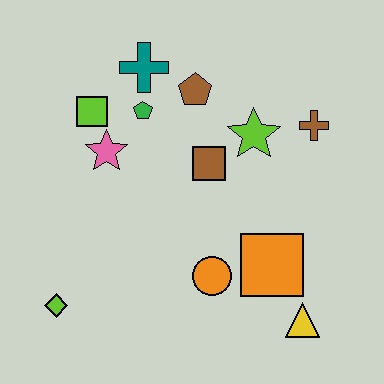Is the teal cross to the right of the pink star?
Yes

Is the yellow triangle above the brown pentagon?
No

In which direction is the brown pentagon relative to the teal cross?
The brown pentagon is to the right of the teal cross.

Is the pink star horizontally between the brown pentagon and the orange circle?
No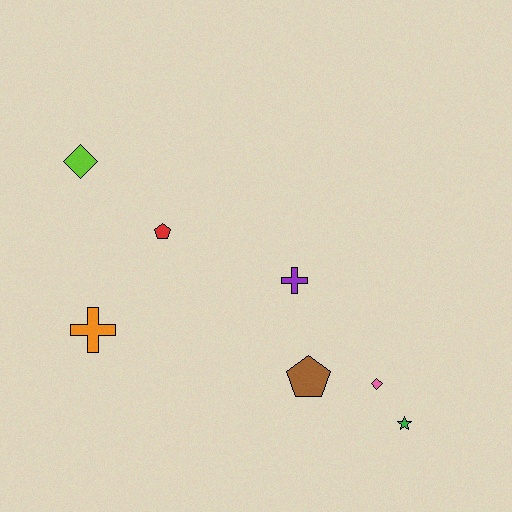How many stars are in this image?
There is 1 star.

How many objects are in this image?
There are 7 objects.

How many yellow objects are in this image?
There are no yellow objects.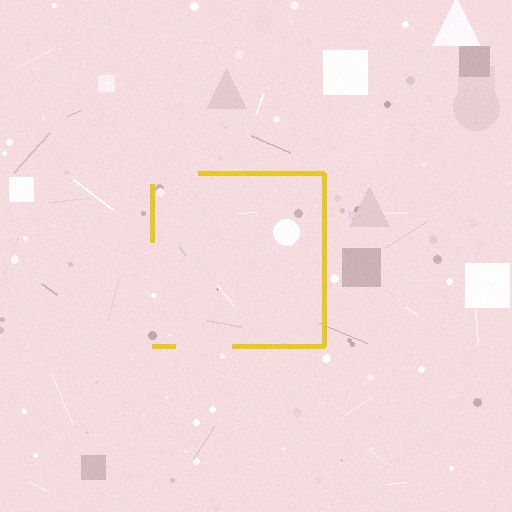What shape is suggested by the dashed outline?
The dashed outline suggests a square.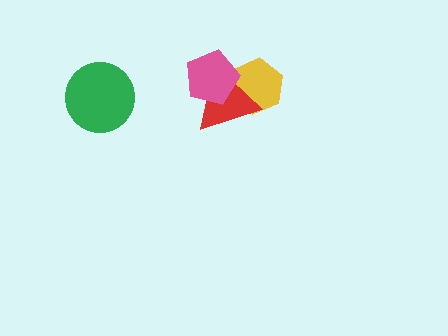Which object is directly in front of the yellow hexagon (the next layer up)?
The red triangle is directly in front of the yellow hexagon.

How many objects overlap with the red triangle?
2 objects overlap with the red triangle.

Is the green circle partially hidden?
No, no other shape covers it.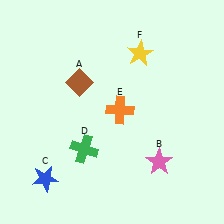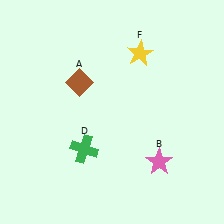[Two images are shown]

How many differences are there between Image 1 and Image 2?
There are 2 differences between the two images.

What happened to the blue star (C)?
The blue star (C) was removed in Image 2. It was in the bottom-left area of Image 1.